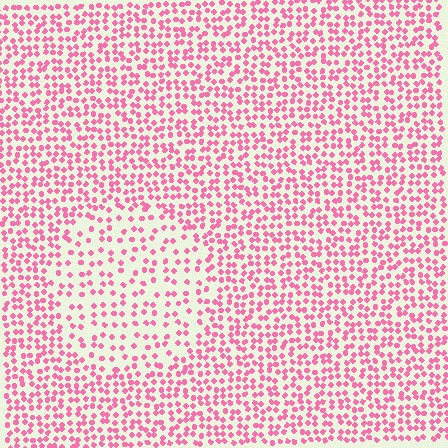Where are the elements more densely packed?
The elements are more densely packed outside the circle boundary.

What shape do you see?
I see a circle.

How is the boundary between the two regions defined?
The boundary is defined by a change in element density (approximately 1.9x ratio). All elements are the same color, size, and shape.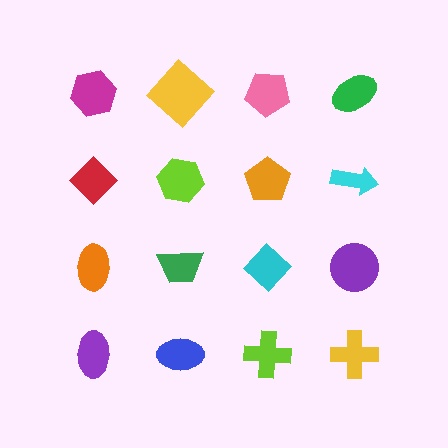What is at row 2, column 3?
An orange pentagon.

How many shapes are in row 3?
4 shapes.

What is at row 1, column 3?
A pink pentagon.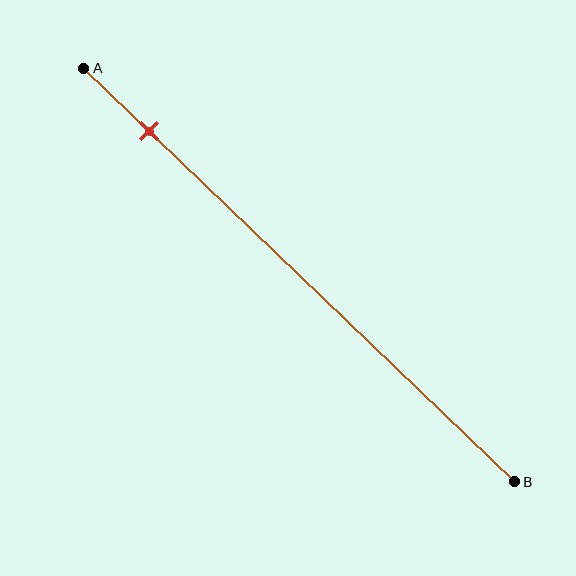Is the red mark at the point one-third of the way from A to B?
No, the mark is at about 15% from A, not at the 33% one-third point.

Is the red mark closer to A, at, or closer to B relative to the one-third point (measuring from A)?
The red mark is closer to point A than the one-third point of segment AB.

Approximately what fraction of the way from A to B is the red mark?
The red mark is approximately 15% of the way from A to B.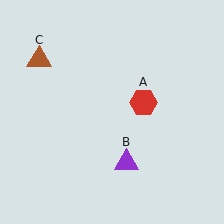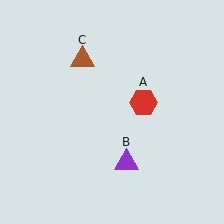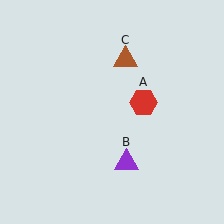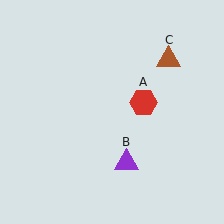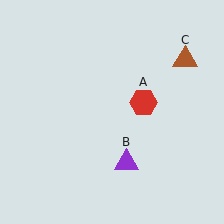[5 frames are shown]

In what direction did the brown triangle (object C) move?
The brown triangle (object C) moved right.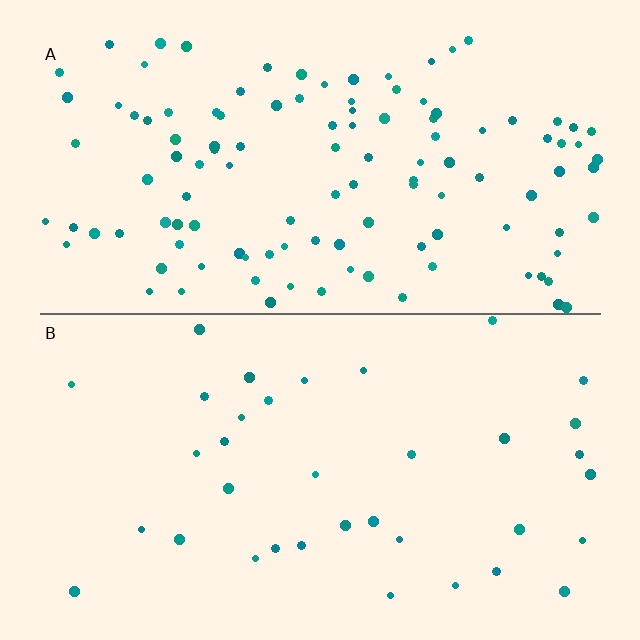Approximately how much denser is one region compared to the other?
Approximately 3.3× — region A over region B.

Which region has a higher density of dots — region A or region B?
A (the top).